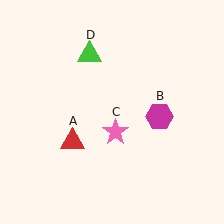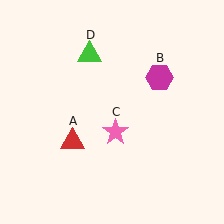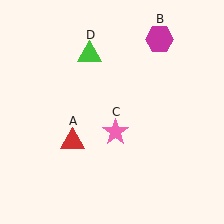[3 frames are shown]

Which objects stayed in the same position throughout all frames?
Red triangle (object A) and pink star (object C) and green triangle (object D) remained stationary.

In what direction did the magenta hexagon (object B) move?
The magenta hexagon (object B) moved up.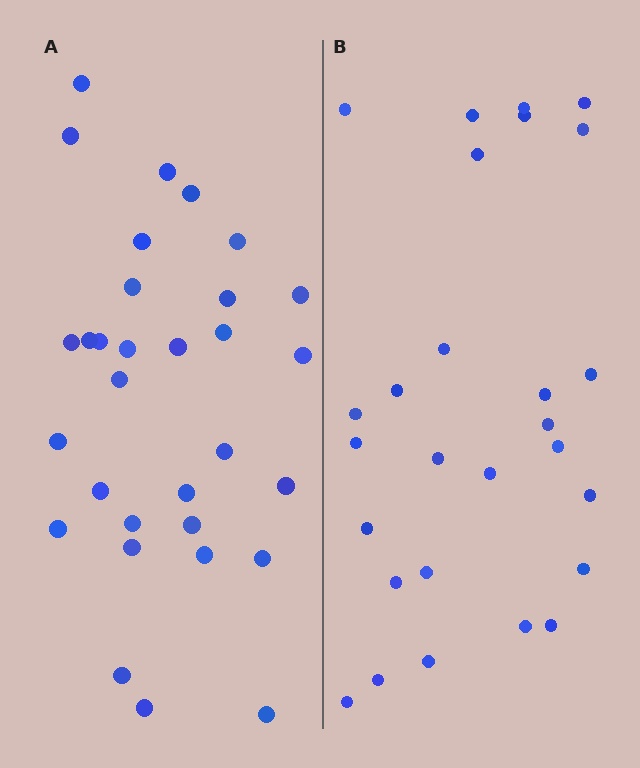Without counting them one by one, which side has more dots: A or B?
Region A (the left region) has more dots.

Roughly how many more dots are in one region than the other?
Region A has about 4 more dots than region B.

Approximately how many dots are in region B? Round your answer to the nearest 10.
About 30 dots. (The exact count is 27, which rounds to 30.)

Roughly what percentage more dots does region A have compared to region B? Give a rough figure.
About 15% more.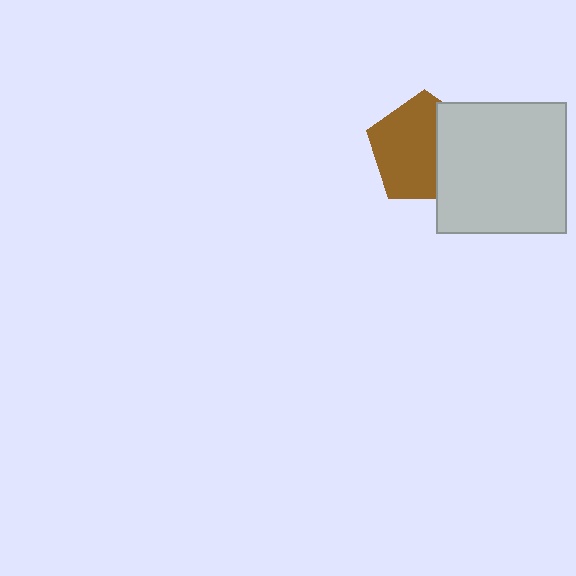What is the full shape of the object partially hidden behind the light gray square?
The partially hidden object is a brown pentagon.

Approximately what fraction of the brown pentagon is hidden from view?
Roughly 37% of the brown pentagon is hidden behind the light gray square.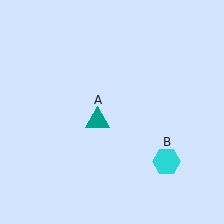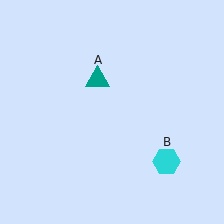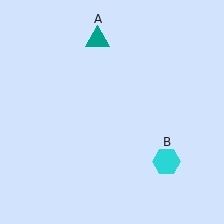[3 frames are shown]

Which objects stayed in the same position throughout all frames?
Cyan hexagon (object B) remained stationary.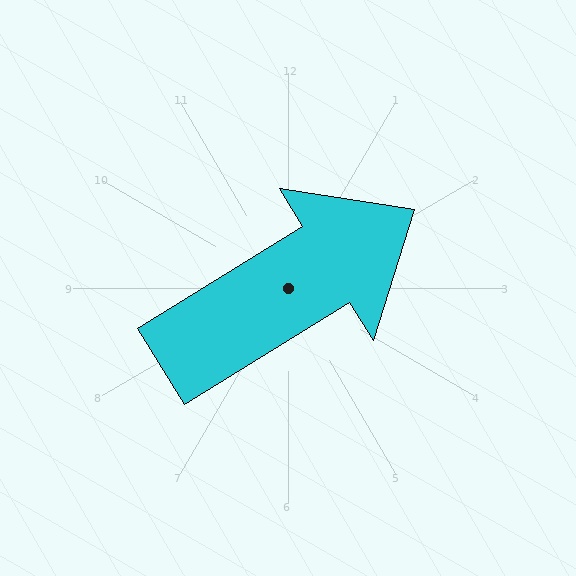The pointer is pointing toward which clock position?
Roughly 2 o'clock.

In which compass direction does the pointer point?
Northeast.